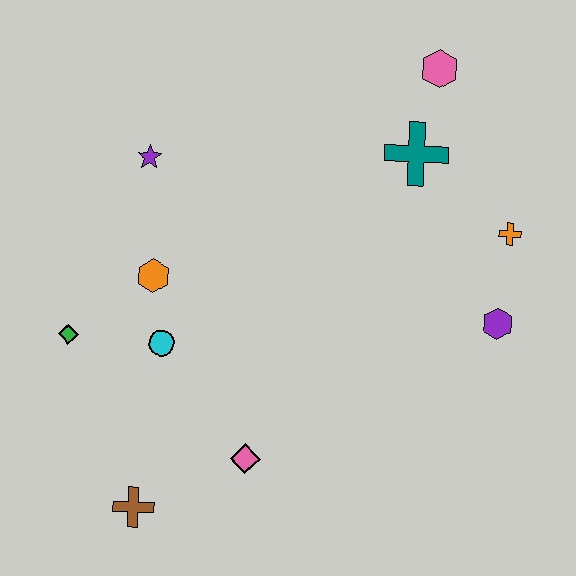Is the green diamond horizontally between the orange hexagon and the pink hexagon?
No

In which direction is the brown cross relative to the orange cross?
The brown cross is to the left of the orange cross.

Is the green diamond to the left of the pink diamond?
Yes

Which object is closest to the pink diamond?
The brown cross is closest to the pink diamond.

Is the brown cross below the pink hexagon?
Yes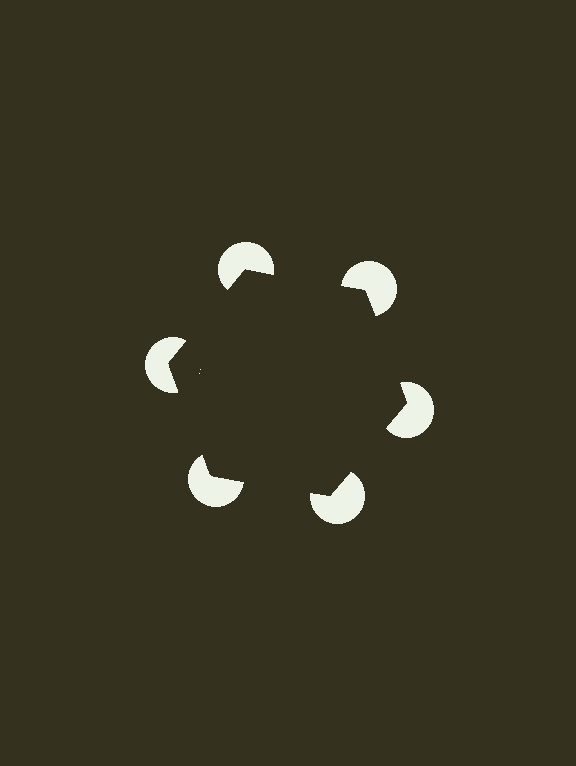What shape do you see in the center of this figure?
An illusory hexagon — its edges are inferred from the aligned wedge cuts in the pac-man discs, not physically drawn.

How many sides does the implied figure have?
6 sides.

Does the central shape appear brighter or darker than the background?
It typically appears slightly darker than the background, even though no actual brightness change is drawn.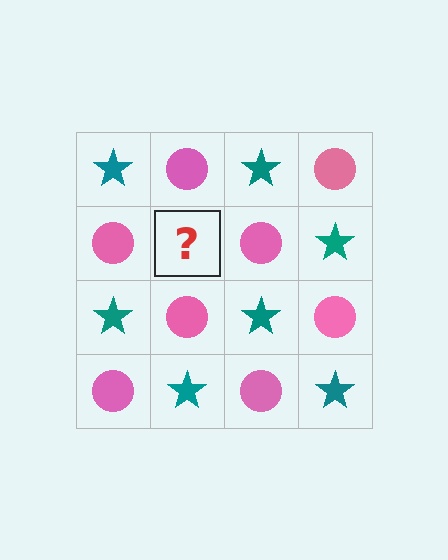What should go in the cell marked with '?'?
The missing cell should contain a teal star.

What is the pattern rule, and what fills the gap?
The rule is that it alternates teal star and pink circle in a checkerboard pattern. The gap should be filled with a teal star.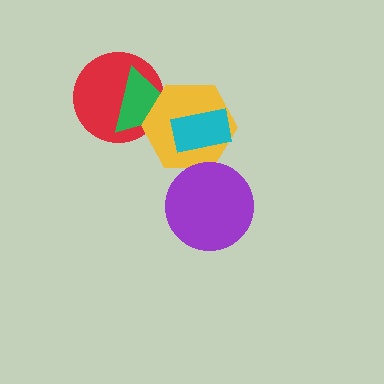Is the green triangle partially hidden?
Yes, it is partially covered by another shape.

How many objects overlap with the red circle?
2 objects overlap with the red circle.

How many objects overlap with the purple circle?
1 object overlaps with the purple circle.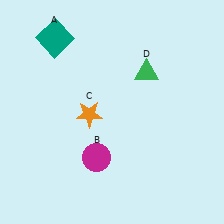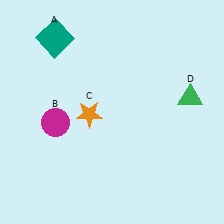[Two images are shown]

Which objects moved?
The objects that moved are: the magenta circle (B), the green triangle (D).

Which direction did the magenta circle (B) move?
The magenta circle (B) moved left.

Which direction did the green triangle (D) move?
The green triangle (D) moved right.